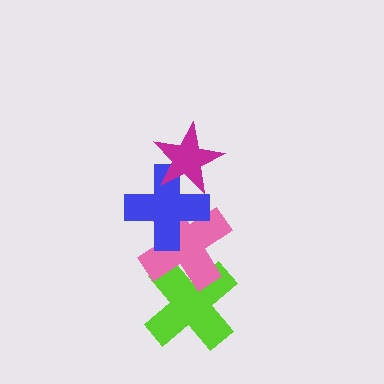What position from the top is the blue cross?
The blue cross is 2nd from the top.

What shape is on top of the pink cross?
The blue cross is on top of the pink cross.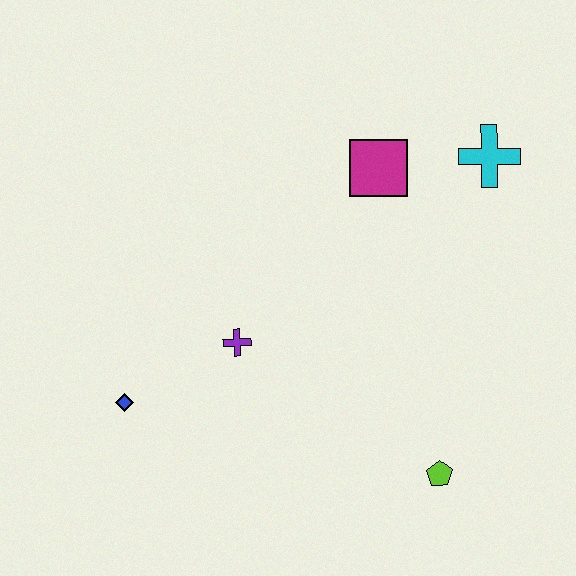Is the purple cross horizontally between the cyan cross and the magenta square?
No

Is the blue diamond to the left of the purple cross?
Yes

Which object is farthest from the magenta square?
The blue diamond is farthest from the magenta square.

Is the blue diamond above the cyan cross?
No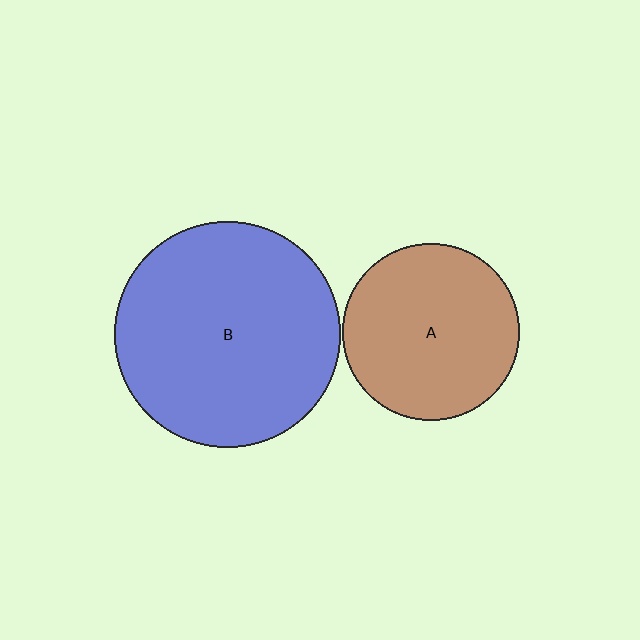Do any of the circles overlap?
No, none of the circles overlap.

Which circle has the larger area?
Circle B (blue).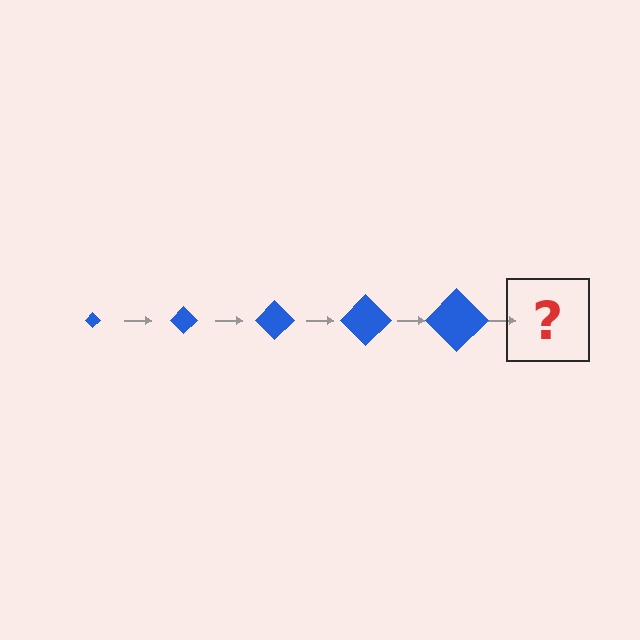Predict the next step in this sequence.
The next step is a blue diamond, larger than the previous one.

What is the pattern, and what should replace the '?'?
The pattern is that the diamond gets progressively larger each step. The '?' should be a blue diamond, larger than the previous one.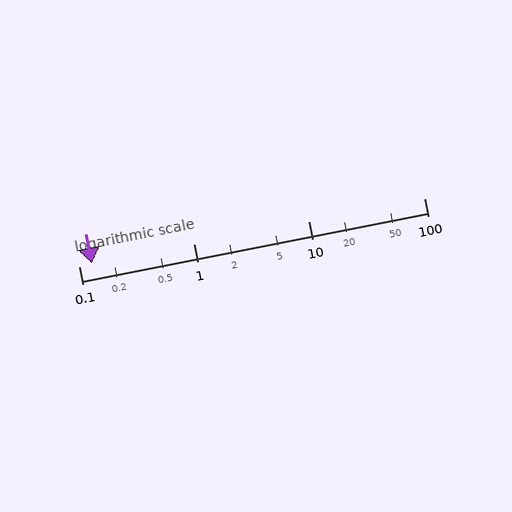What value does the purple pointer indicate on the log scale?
The pointer indicates approximately 0.13.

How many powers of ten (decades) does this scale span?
The scale spans 3 decades, from 0.1 to 100.